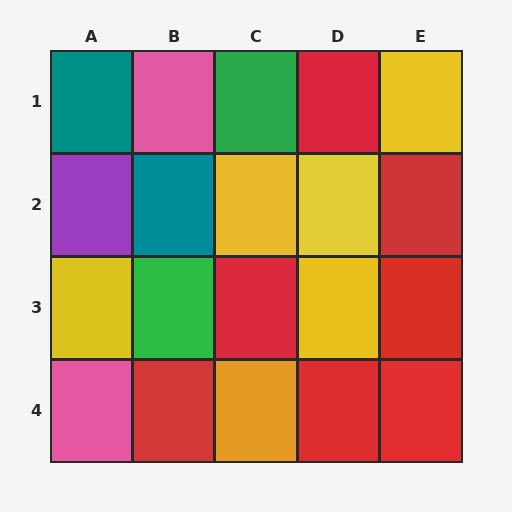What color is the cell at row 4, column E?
Red.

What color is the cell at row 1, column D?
Red.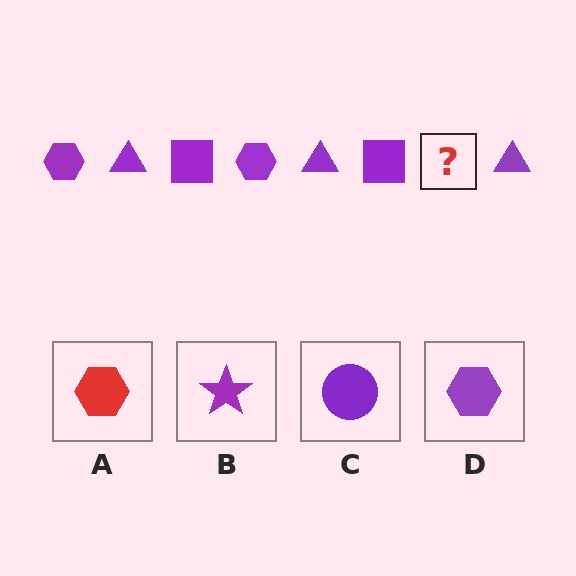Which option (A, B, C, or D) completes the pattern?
D.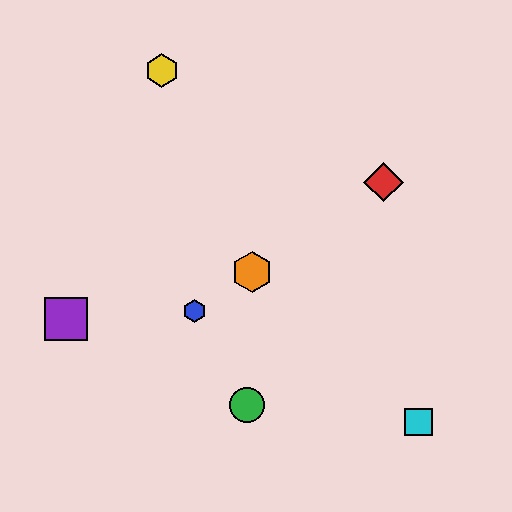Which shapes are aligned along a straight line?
The red diamond, the blue hexagon, the orange hexagon are aligned along a straight line.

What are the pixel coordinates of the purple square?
The purple square is at (66, 319).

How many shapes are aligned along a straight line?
3 shapes (the red diamond, the blue hexagon, the orange hexagon) are aligned along a straight line.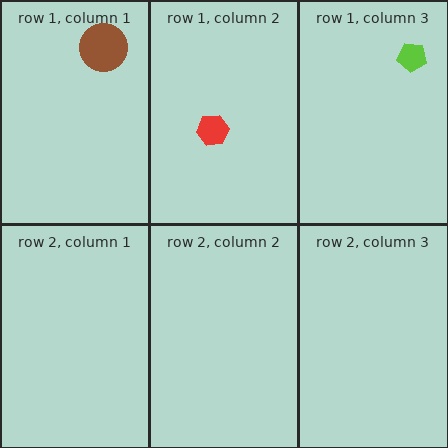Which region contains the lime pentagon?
The row 1, column 3 region.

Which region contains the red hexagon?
The row 1, column 2 region.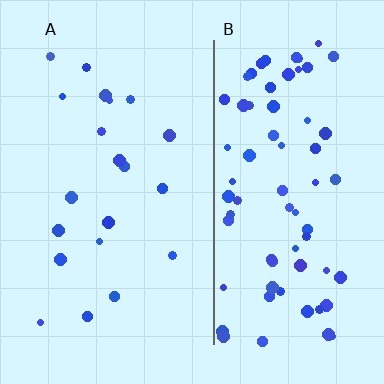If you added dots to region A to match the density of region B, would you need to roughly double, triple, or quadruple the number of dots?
Approximately quadruple.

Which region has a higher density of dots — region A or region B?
B (the right).